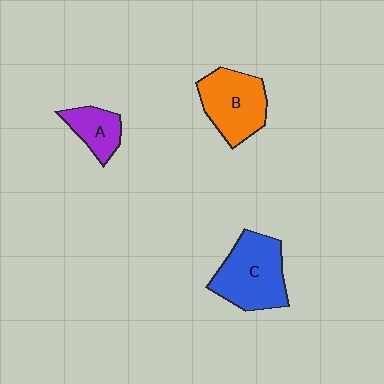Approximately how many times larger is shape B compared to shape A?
Approximately 1.8 times.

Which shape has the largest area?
Shape C (blue).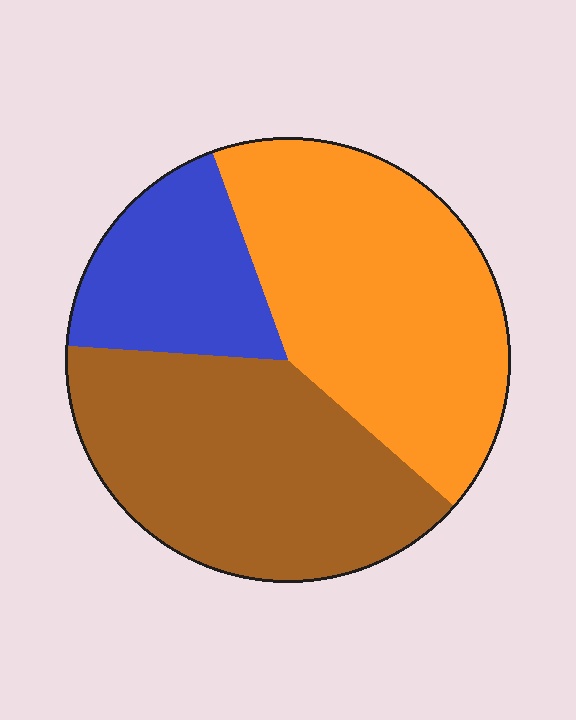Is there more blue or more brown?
Brown.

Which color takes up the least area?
Blue, at roughly 20%.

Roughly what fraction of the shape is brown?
Brown covers around 40% of the shape.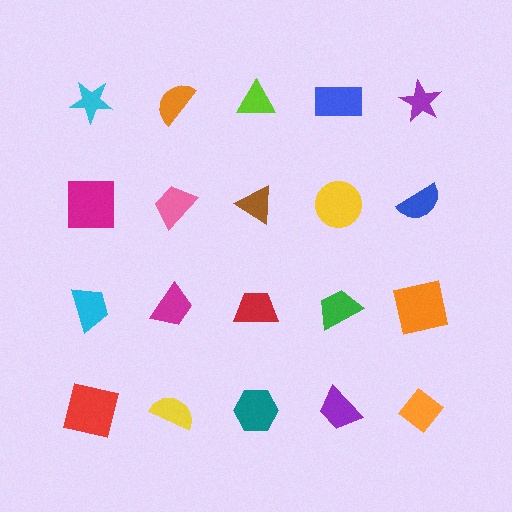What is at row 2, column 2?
A pink trapezoid.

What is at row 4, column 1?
A red square.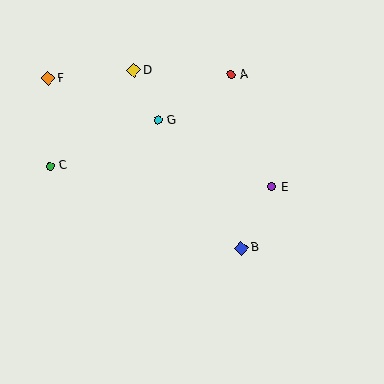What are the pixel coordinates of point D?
Point D is at (134, 70).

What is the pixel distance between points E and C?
The distance between E and C is 223 pixels.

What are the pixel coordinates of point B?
Point B is at (241, 248).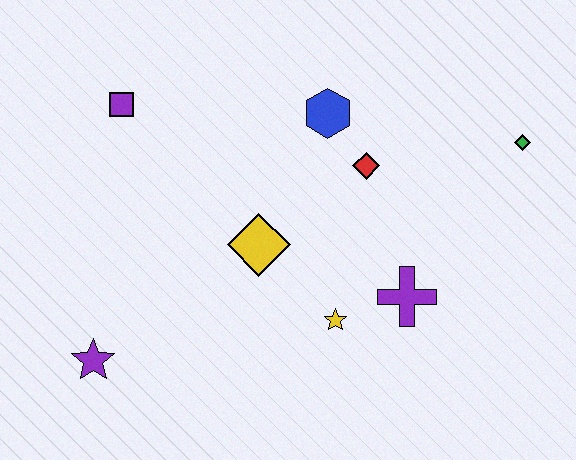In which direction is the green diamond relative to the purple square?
The green diamond is to the right of the purple square.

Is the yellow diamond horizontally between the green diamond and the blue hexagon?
No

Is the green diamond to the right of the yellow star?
Yes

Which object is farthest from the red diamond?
The purple star is farthest from the red diamond.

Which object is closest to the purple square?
The yellow diamond is closest to the purple square.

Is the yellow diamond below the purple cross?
No